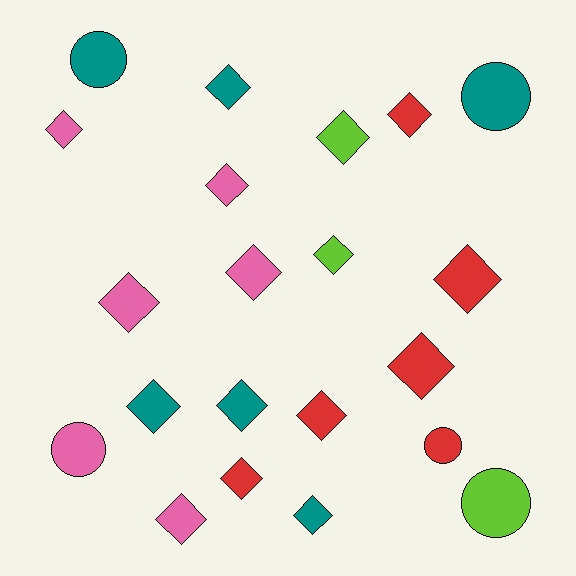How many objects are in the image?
There are 21 objects.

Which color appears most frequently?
Teal, with 6 objects.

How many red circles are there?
There is 1 red circle.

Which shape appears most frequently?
Diamond, with 16 objects.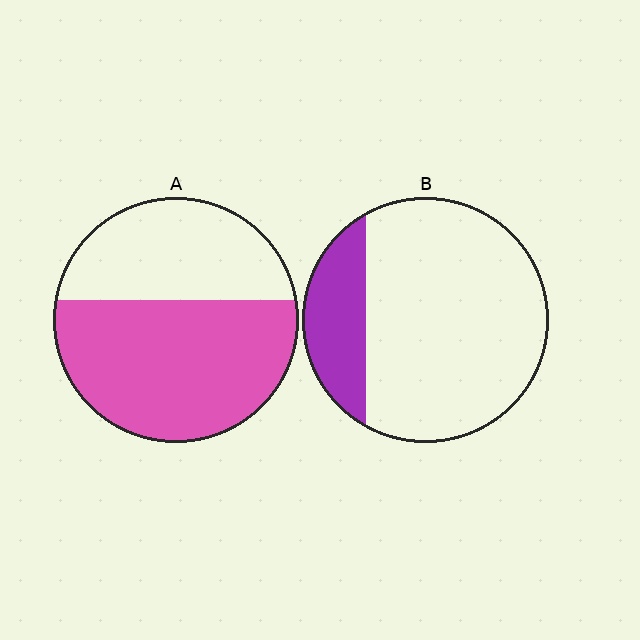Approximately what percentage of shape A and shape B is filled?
A is approximately 60% and B is approximately 20%.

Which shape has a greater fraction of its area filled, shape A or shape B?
Shape A.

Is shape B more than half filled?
No.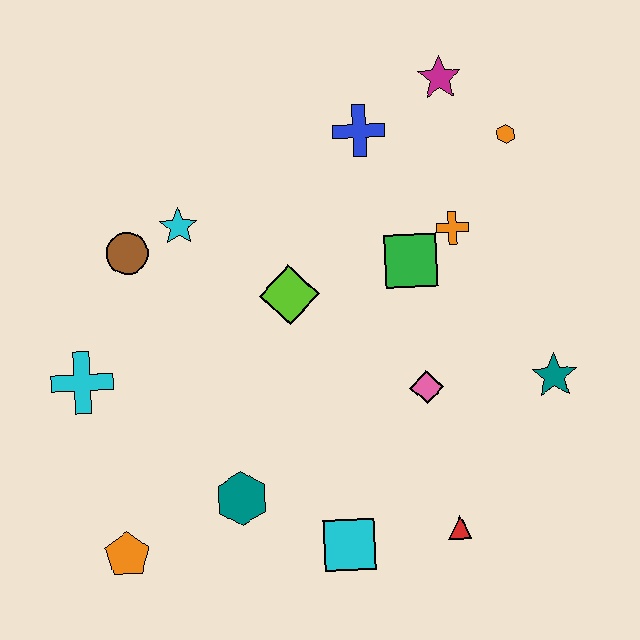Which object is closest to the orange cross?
The green square is closest to the orange cross.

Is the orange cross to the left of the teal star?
Yes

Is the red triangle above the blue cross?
No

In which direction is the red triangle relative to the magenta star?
The red triangle is below the magenta star.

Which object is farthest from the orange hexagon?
The orange pentagon is farthest from the orange hexagon.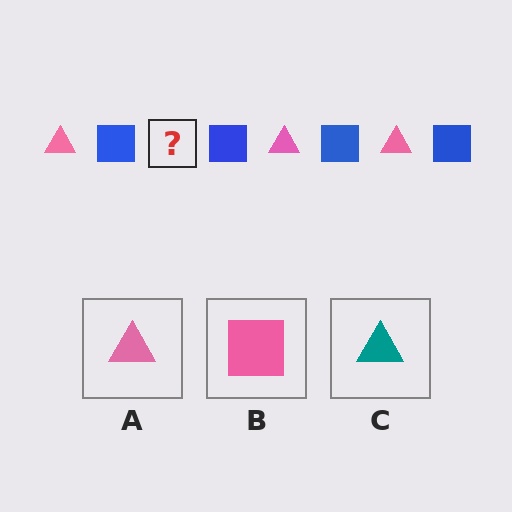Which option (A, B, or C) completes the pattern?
A.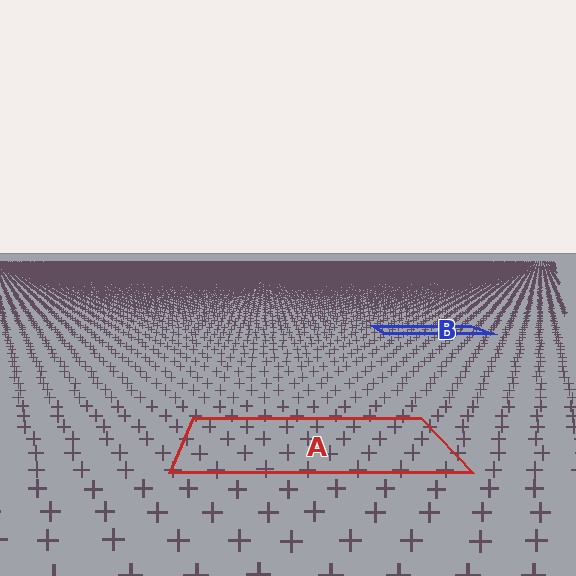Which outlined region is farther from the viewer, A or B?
Region B is farther from the viewer — the texture elements inside it appear smaller and more densely packed.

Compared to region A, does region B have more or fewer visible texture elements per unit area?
Region B has more texture elements per unit area — they are packed more densely because it is farther away.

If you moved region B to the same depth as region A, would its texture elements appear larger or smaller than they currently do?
They would appear larger. At a closer depth, the same texture elements are projected at a bigger on-screen size.